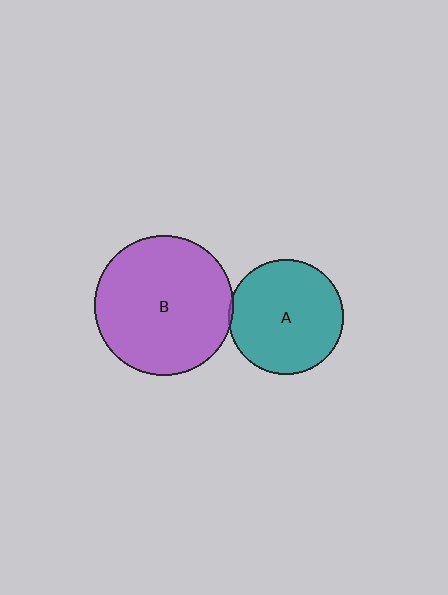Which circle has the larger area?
Circle B (purple).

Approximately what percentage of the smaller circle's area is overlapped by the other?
Approximately 5%.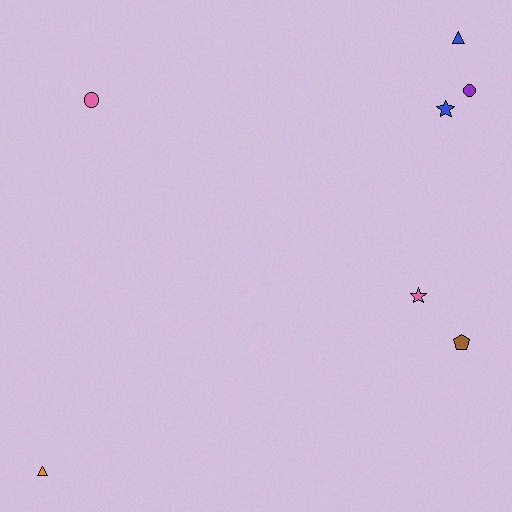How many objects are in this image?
There are 7 objects.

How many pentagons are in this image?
There is 1 pentagon.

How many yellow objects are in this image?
There are no yellow objects.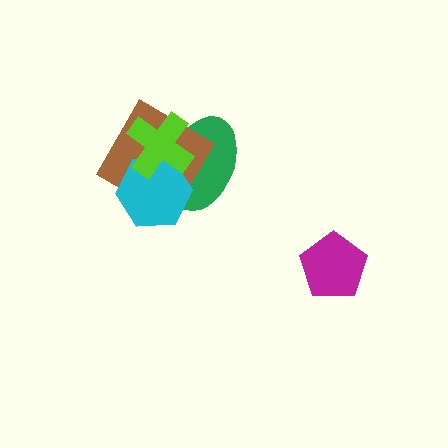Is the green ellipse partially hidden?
Yes, it is partially covered by another shape.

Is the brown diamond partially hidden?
Yes, it is partially covered by another shape.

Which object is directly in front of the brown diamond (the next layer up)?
The cyan hexagon is directly in front of the brown diamond.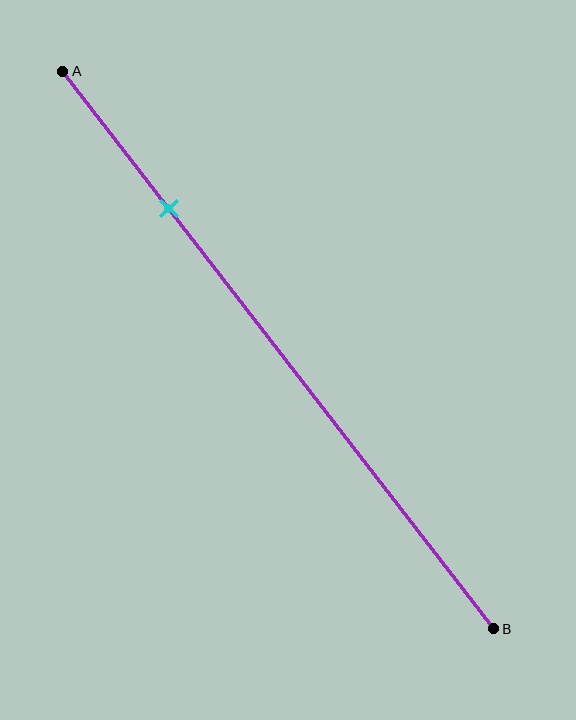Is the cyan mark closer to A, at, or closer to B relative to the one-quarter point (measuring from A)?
The cyan mark is approximately at the one-quarter point of segment AB.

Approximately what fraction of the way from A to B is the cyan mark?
The cyan mark is approximately 25% of the way from A to B.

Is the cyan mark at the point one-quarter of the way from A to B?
Yes, the mark is approximately at the one-quarter point.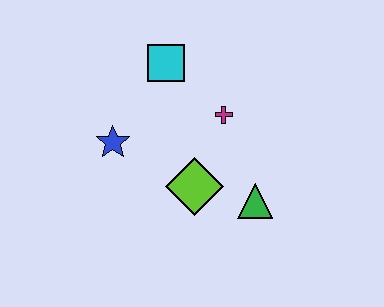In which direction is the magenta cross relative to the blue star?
The magenta cross is to the right of the blue star.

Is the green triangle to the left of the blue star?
No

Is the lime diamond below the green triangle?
No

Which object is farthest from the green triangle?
The cyan square is farthest from the green triangle.